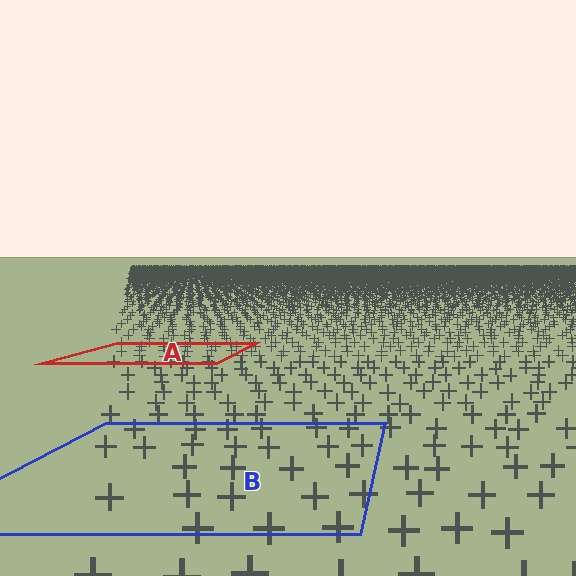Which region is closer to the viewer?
Region B is closer. The texture elements there are larger and more spread out.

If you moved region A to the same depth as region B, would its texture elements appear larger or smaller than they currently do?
They would appear larger. At a closer depth, the same texture elements are projected at a bigger on-screen size.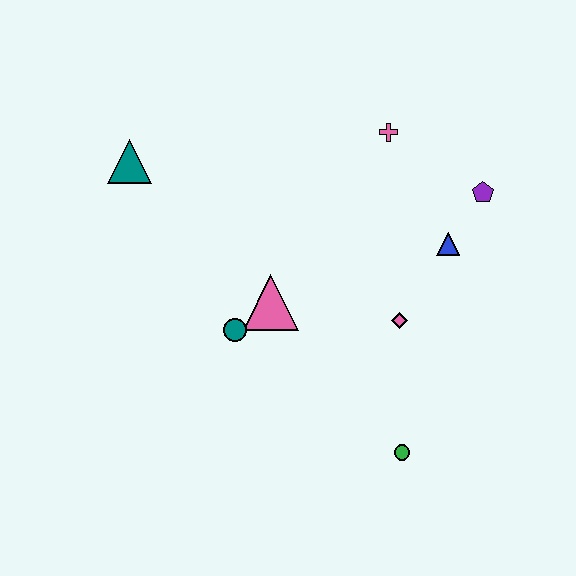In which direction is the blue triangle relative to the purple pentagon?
The blue triangle is below the purple pentagon.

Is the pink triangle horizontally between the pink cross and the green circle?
No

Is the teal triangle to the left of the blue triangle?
Yes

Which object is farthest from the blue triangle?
The teal triangle is farthest from the blue triangle.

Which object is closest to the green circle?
The pink diamond is closest to the green circle.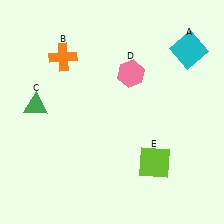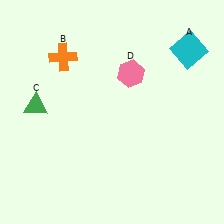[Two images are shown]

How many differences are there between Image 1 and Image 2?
There is 1 difference between the two images.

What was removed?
The lime square (E) was removed in Image 2.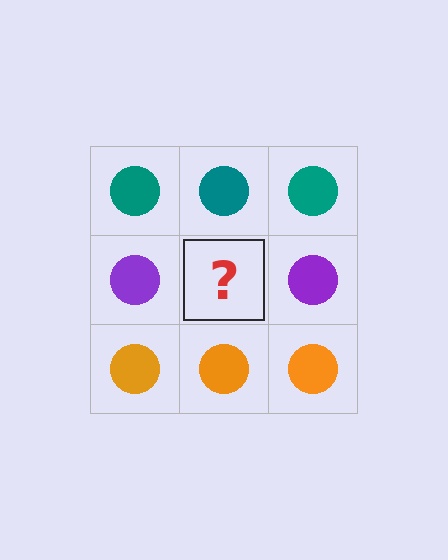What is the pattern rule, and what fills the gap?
The rule is that each row has a consistent color. The gap should be filled with a purple circle.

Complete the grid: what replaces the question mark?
The question mark should be replaced with a purple circle.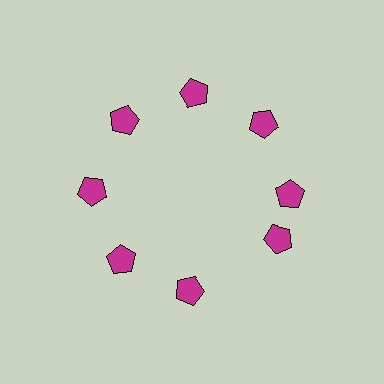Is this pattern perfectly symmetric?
No. The 8 magenta pentagons are arranged in a ring, but one element near the 4 o'clock position is rotated out of alignment along the ring, breaking the 8-fold rotational symmetry.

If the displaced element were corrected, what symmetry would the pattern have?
It would have 8-fold rotational symmetry — the pattern would map onto itself every 45 degrees.